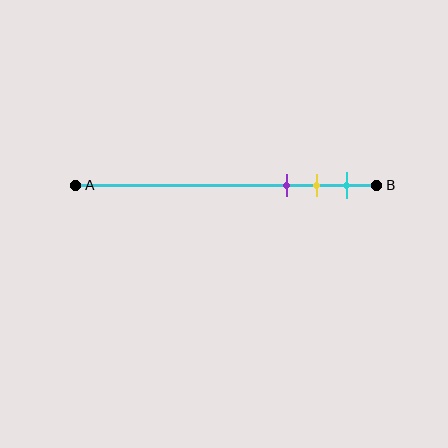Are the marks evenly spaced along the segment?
Yes, the marks are approximately evenly spaced.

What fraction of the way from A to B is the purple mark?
The purple mark is approximately 70% (0.7) of the way from A to B.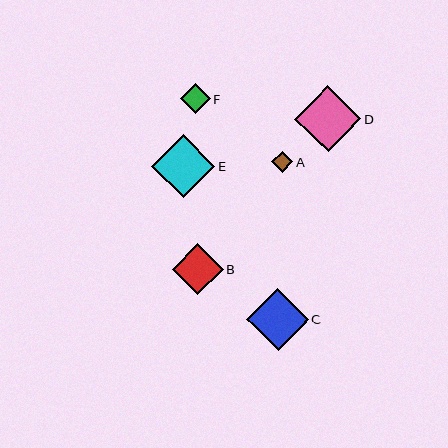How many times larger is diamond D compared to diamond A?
Diamond D is approximately 3.1 times the size of diamond A.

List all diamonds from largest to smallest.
From largest to smallest: D, E, C, B, F, A.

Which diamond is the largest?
Diamond D is the largest with a size of approximately 66 pixels.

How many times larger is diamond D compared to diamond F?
Diamond D is approximately 2.2 times the size of diamond F.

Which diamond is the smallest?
Diamond A is the smallest with a size of approximately 21 pixels.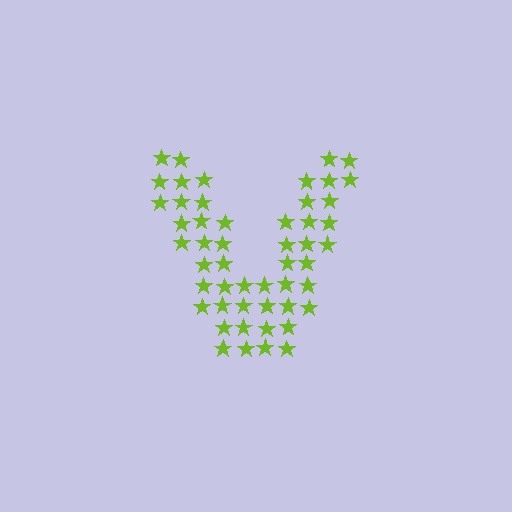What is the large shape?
The large shape is the letter V.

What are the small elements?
The small elements are stars.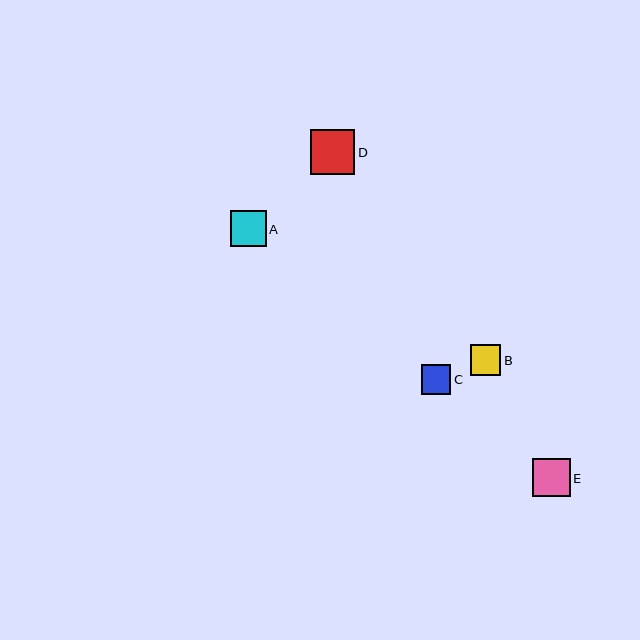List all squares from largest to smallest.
From largest to smallest: D, E, A, B, C.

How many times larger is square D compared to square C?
Square D is approximately 1.5 times the size of square C.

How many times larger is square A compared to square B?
Square A is approximately 1.1 times the size of square B.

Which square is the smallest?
Square C is the smallest with a size of approximately 30 pixels.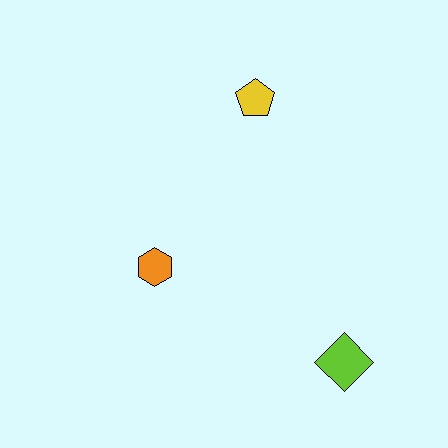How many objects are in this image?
There are 3 objects.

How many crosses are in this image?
There are no crosses.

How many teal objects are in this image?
There are no teal objects.